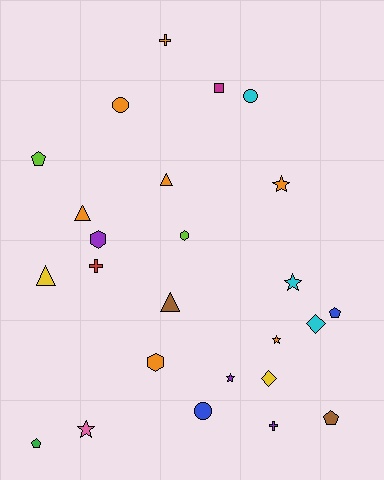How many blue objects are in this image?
There are 2 blue objects.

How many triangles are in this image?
There are 4 triangles.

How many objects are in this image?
There are 25 objects.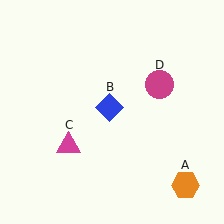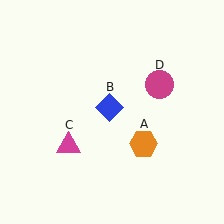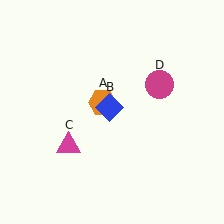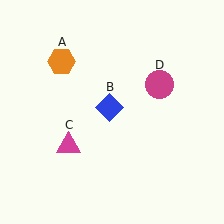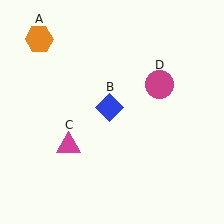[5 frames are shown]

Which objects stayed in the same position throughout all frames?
Blue diamond (object B) and magenta triangle (object C) and magenta circle (object D) remained stationary.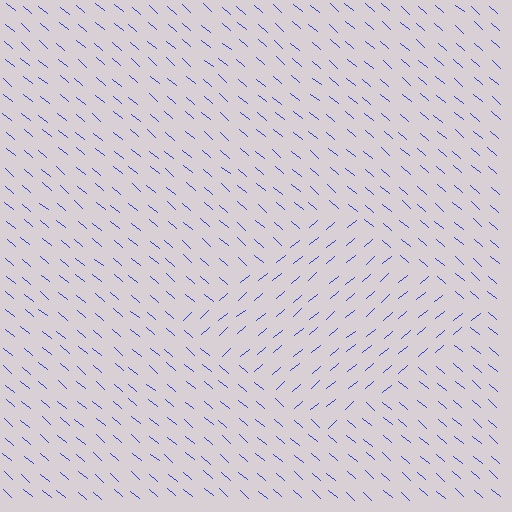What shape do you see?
I see a diamond.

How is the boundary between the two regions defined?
The boundary is defined purely by a change in line orientation (approximately 80 degrees difference). All lines are the same color and thickness.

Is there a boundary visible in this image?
Yes, there is a texture boundary formed by a change in line orientation.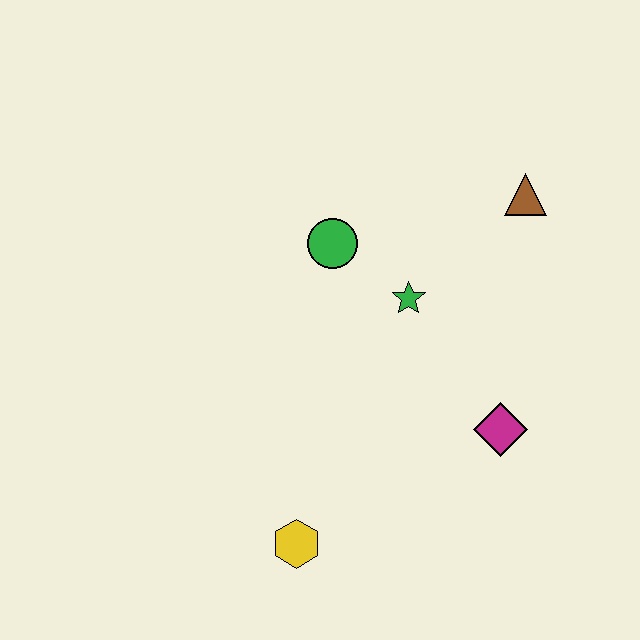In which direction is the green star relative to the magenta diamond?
The green star is above the magenta diamond.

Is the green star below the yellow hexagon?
No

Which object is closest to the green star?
The green circle is closest to the green star.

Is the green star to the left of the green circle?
No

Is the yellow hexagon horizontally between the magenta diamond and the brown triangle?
No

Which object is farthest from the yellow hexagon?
The brown triangle is farthest from the yellow hexagon.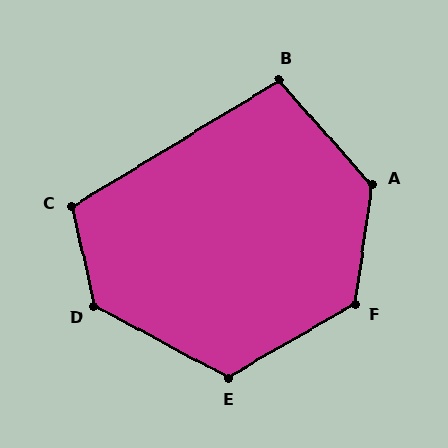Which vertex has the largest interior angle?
D, at approximately 131 degrees.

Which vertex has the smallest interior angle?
B, at approximately 101 degrees.